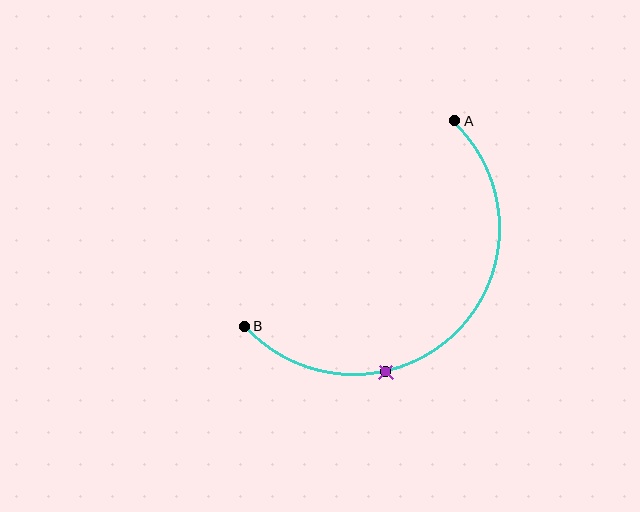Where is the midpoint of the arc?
The arc midpoint is the point on the curve farthest from the straight line joining A and B. It sits below and to the right of that line.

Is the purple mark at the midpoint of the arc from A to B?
No. The purple mark lies on the arc but is closer to endpoint B. The arc midpoint would be at the point on the curve equidistant along the arc from both A and B.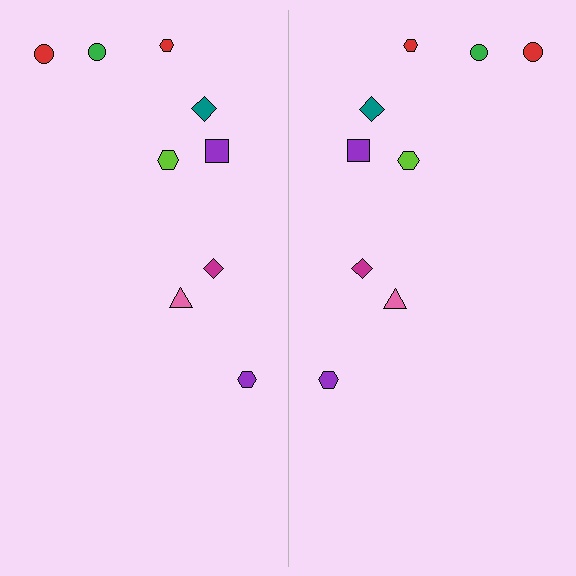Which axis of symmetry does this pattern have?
The pattern has a vertical axis of symmetry running through the center of the image.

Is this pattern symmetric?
Yes, this pattern has bilateral (reflection) symmetry.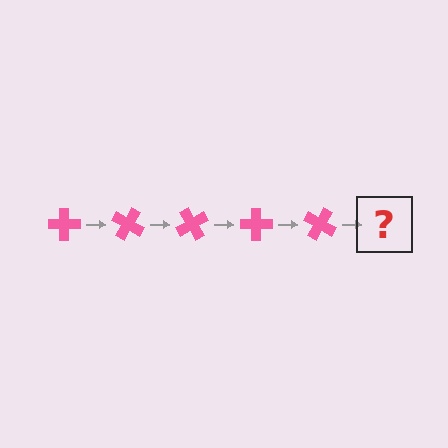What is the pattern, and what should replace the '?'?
The pattern is that the cross rotates 30 degrees each step. The '?' should be a pink cross rotated 150 degrees.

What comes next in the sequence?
The next element should be a pink cross rotated 150 degrees.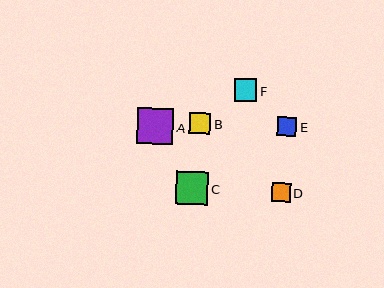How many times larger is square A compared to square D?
Square A is approximately 1.9 times the size of square D.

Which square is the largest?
Square A is the largest with a size of approximately 36 pixels.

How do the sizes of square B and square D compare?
Square B and square D are approximately the same size.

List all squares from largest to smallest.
From largest to smallest: A, C, F, B, E, D.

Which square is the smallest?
Square D is the smallest with a size of approximately 19 pixels.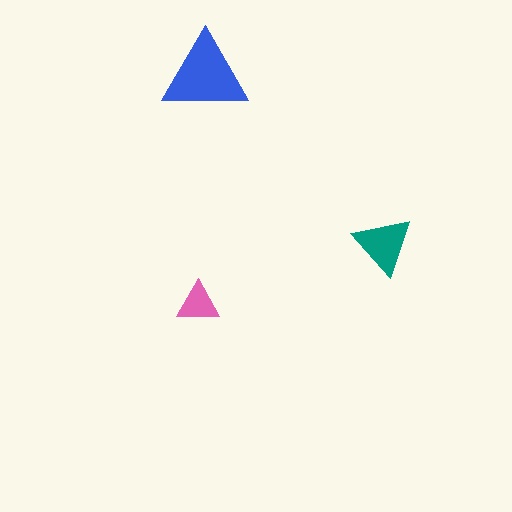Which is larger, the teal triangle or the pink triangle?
The teal one.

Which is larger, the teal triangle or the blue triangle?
The blue one.